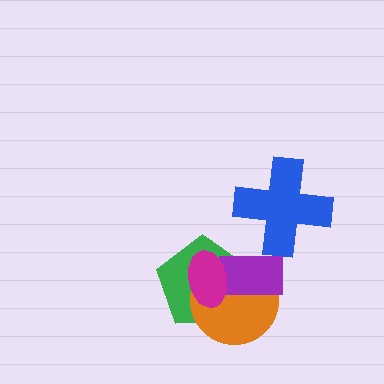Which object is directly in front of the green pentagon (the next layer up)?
The orange circle is directly in front of the green pentagon.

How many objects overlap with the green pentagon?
3 objects overlap with the green pentagon.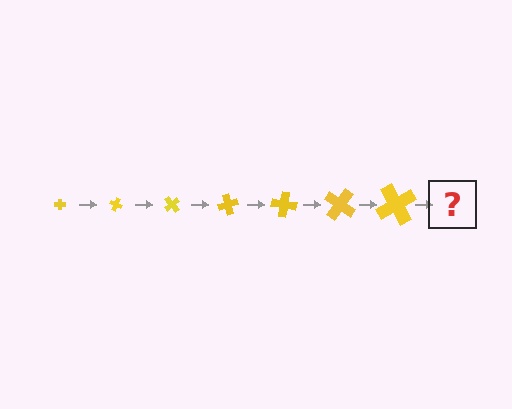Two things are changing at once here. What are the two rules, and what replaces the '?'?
The two rules are that the cross grows larger each step and it rotates 25 degrees each step. The '?' should be a cross, larger than the previous one and rotated 175 degrees from the start.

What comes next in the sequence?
The next element should be a cross, larger than the previous one and rotated 175 degrees from the start.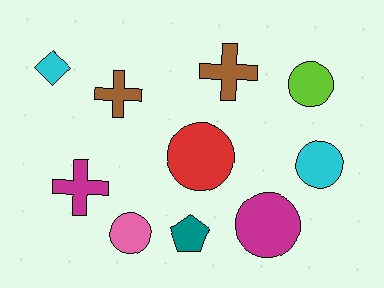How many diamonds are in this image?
There is 1 diamond.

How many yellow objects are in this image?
There are no yellow objects.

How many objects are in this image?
There are 10 objects.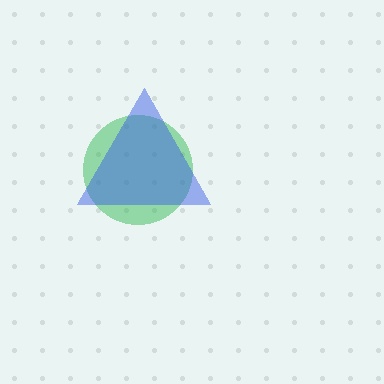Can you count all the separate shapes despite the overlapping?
Yes, there are 2 separate shapes.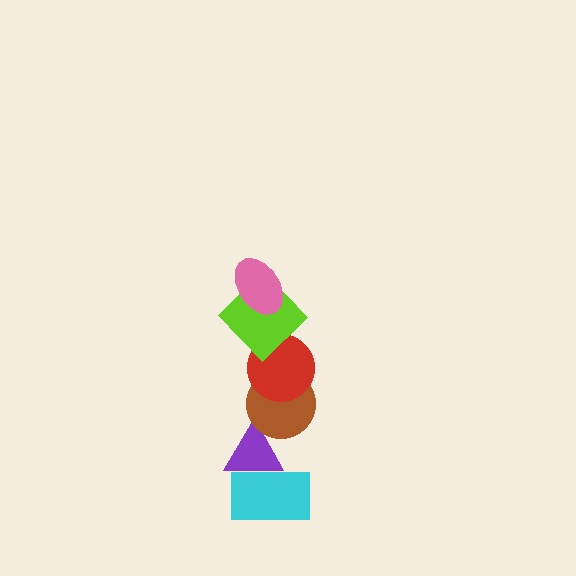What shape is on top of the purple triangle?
The brown circle is on top of the purple triangle.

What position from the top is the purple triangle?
The purple triangle is 5th from the top.